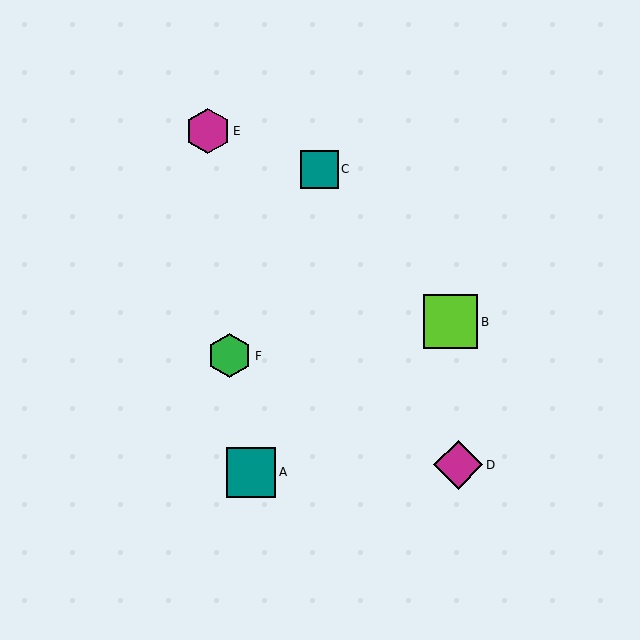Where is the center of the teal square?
The center of the teal square is at (319, 169).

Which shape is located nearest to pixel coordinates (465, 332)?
The lime square (labeled B) at (451, 322) is nearest to that location.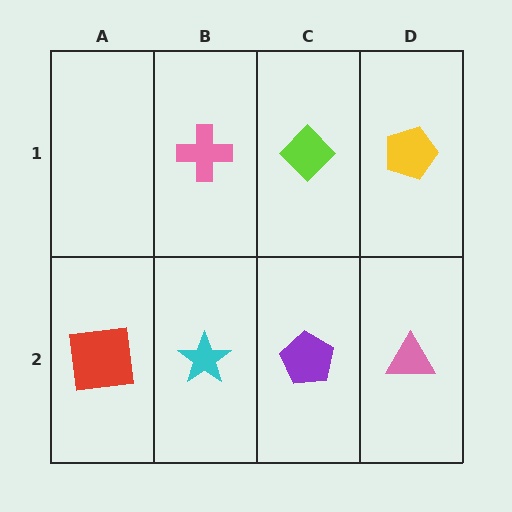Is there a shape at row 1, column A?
No, that cell is empty.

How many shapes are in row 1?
3 shapes.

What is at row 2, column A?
A red square.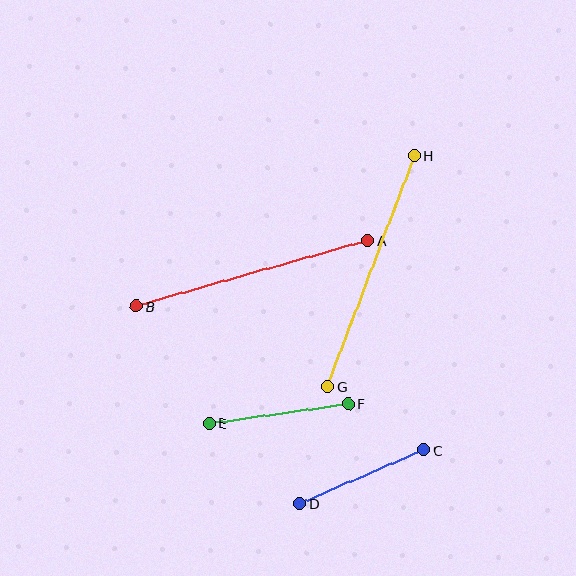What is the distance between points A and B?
The distance is approximately 241 pixels.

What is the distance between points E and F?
The distance is approximately 141 pixels.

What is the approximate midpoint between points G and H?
The midpoint is at approximately (371, 271) pixels.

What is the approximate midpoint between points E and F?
The midpoint is at approximately (279, 414) pixels.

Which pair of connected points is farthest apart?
Points G and H are farthest apart.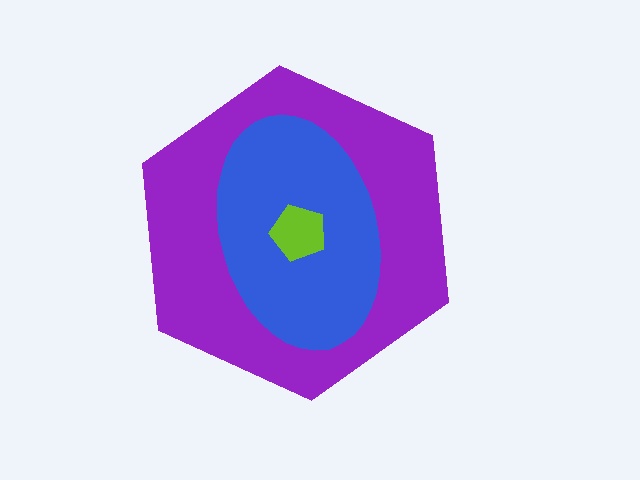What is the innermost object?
The lime pentagon.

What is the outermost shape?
The purple hexagon.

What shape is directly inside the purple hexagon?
The blue ellipse.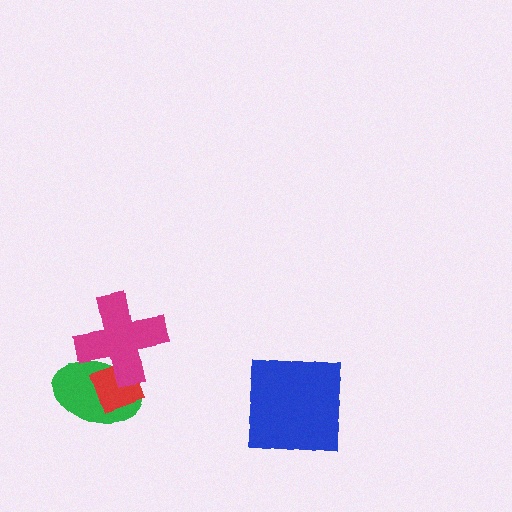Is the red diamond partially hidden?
Yes, it is partially covered by another shape.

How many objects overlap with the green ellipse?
2 objects overlap with the green ellipse.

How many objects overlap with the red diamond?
2 objects overlap with the red diamond.